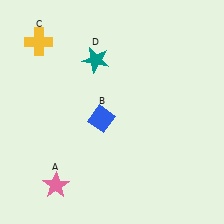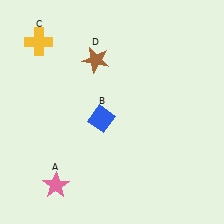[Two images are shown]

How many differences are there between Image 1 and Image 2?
There is 1 difference between the two images.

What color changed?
The star (D) changed from teal in Image 1 to brown in Image 2.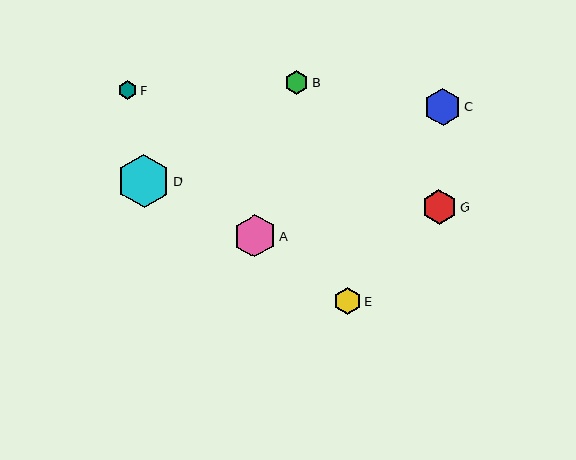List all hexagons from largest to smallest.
From largest to smallest: D, A, C, G, E, B, F.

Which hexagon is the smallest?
Hexagon F is the smallest with a size of approximately 19 pixels.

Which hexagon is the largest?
Hexagon D is the largest with a size of approximately 53 pixels.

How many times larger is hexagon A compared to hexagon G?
Hexagon A is approximately 1.2 times the size of hexagon G.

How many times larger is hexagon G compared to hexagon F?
Hexagon G is approximately 1.9 times the size of hexagon F.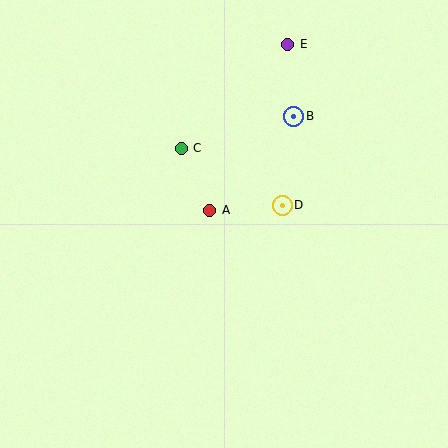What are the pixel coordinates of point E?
Point E is at (288, 44).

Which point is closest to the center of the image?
Point A at (210, 210) is closest to the center.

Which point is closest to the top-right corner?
Point E is closest to the top-right corner.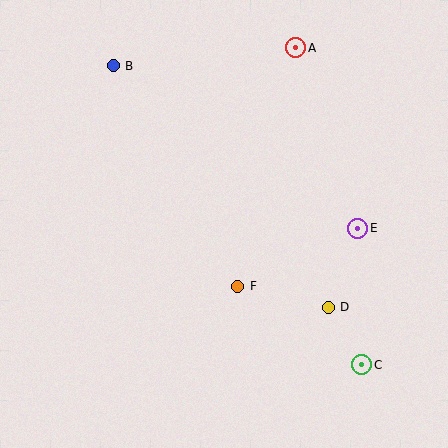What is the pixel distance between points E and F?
The distance between E and F is 133 pixels.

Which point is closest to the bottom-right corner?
Point C is closest to the bottom-right corner.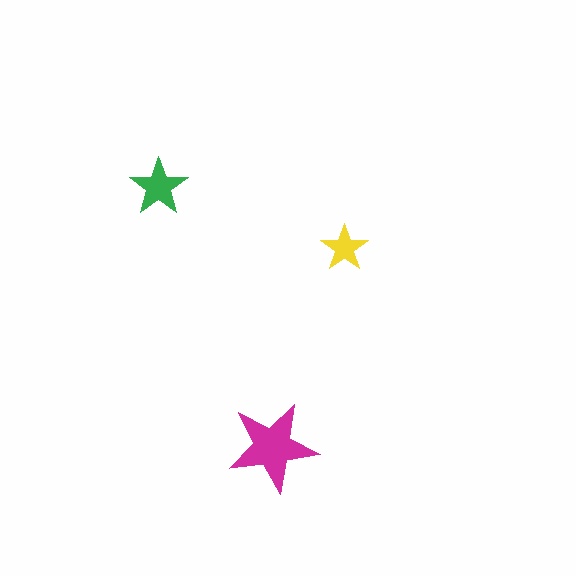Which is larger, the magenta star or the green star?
The magenta one.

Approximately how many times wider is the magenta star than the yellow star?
About 2 times wider.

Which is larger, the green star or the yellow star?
The green one.